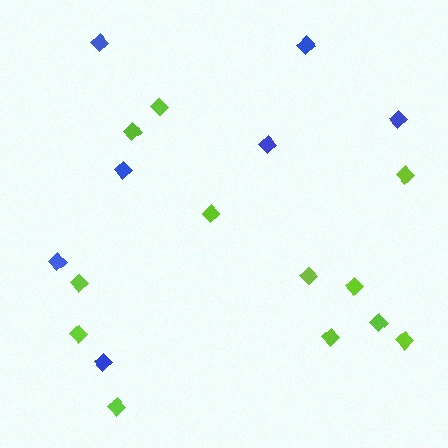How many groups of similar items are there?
There are 2 groups: one group of blue diamonds (7) and one group of lime diamonds (12).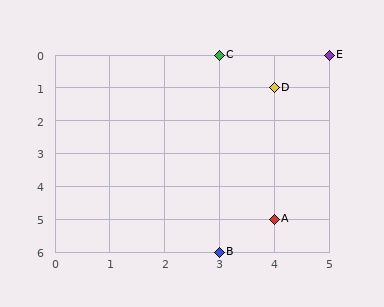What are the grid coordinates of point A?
Point A is at grid coordinates (4, 5).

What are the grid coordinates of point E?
Point E is at grid coordinates (5, 0).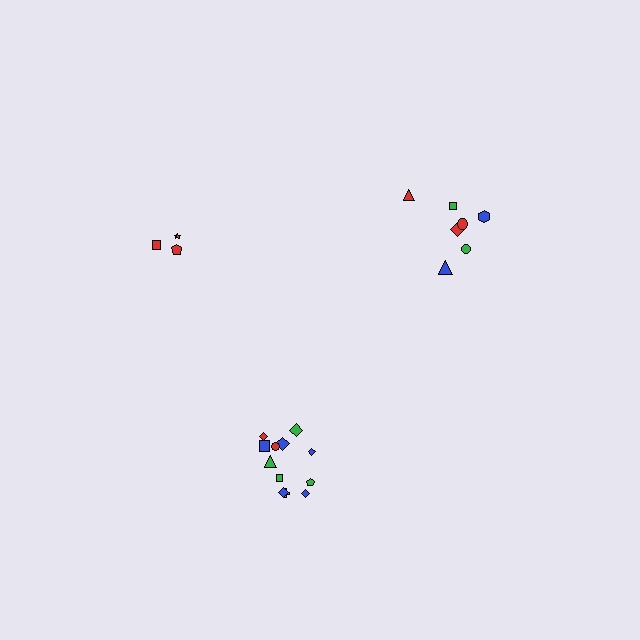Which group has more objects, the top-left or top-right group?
The top-right group.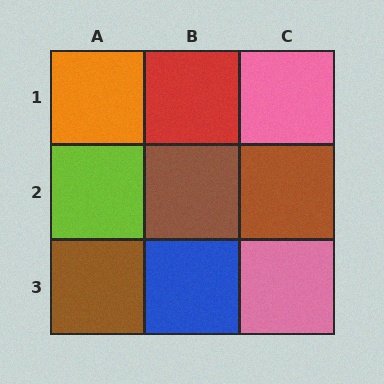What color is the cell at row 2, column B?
Brown.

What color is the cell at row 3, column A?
Brown.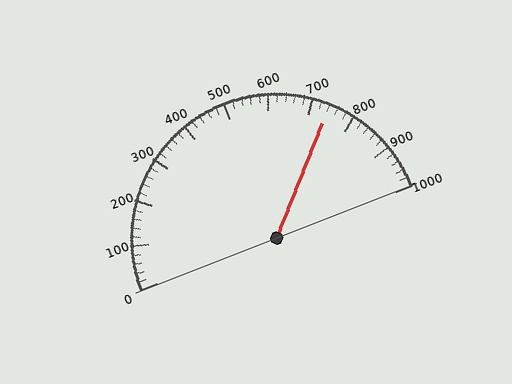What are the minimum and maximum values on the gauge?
The gauge ranges from 0 to 1000.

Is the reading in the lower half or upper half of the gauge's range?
The reading is in the upper half of the range (0 to 1000).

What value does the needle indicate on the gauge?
The needle indicates approximately 740.